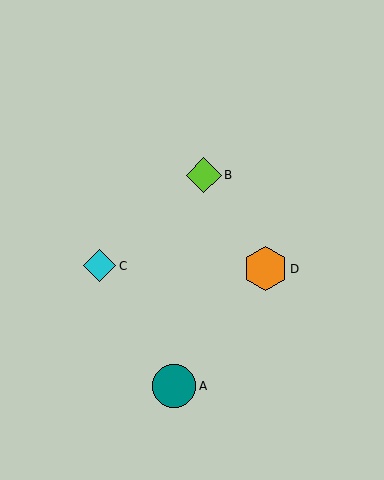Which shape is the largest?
The orange hexagon (labeled D) is the largest.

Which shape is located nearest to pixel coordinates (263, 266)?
The orange hexagon (labeled D) at (265, 269) is nearest to that location.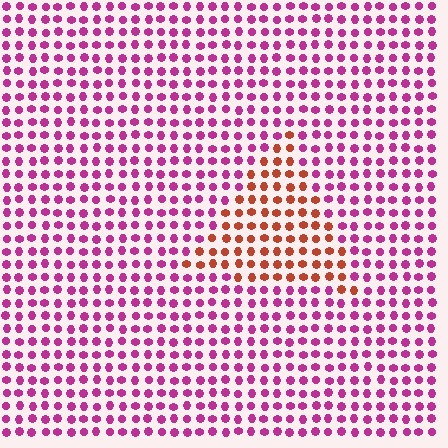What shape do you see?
I see a triangle.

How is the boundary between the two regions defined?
The boundary is defined purely by a slight shift in hue (about 52 degrees). Spacing, size, and orientation are identical on both sides.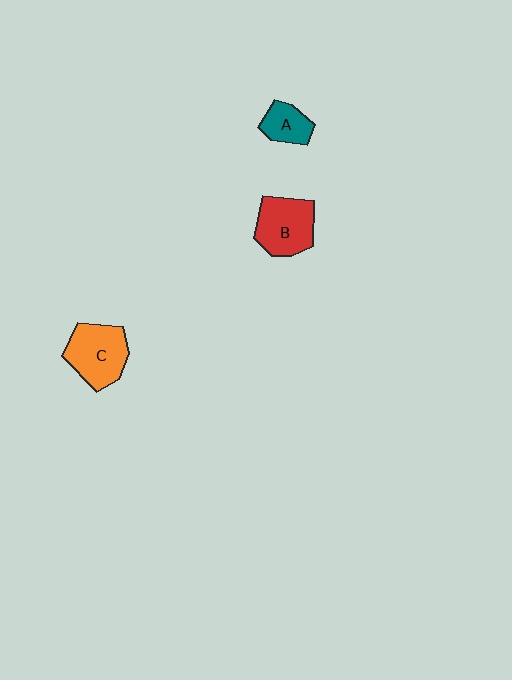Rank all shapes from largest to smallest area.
From largest to smallest: C (orange), B (red), A (teal).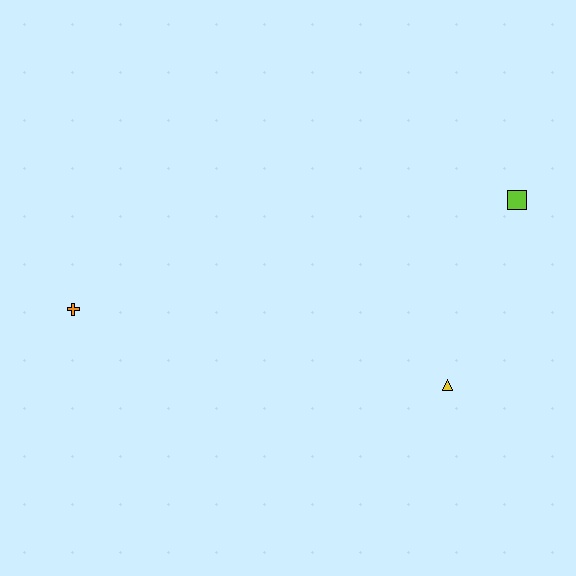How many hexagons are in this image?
There are no hexagons.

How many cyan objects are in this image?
There are no cyan objects.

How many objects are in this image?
There are 3 objects.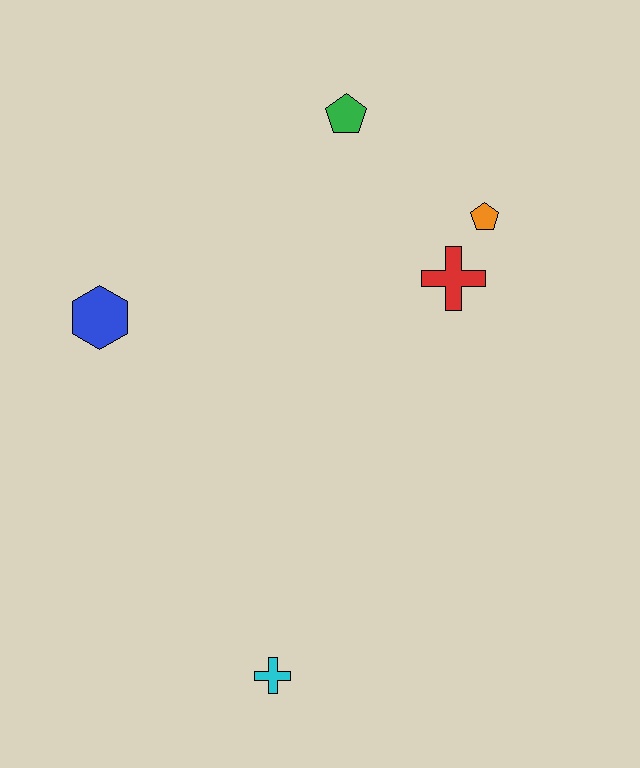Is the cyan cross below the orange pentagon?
Yes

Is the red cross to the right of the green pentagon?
Yes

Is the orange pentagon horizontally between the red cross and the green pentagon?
No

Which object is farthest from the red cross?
The cyan cross is farthest from the red cross.